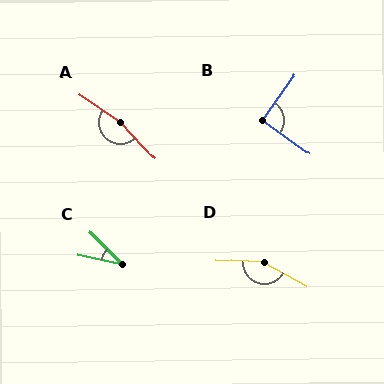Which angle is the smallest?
C, at approximately 33 degrees.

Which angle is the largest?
A, at approximately 167 degrees.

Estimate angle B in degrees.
Approximately 89 degrees.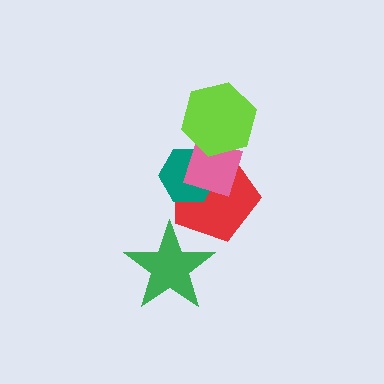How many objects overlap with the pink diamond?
3 objects overlap with the pink diamond.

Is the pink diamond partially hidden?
Yes, it is partially covered by another shape.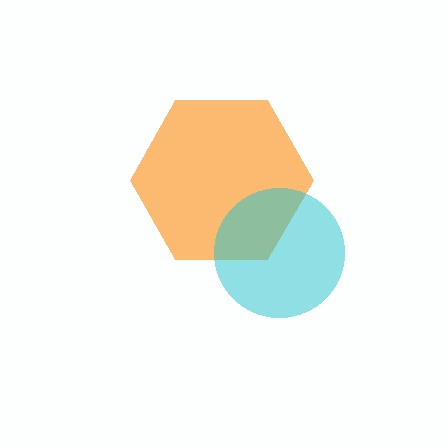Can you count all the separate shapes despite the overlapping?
Yes, there are 2 separate shapes.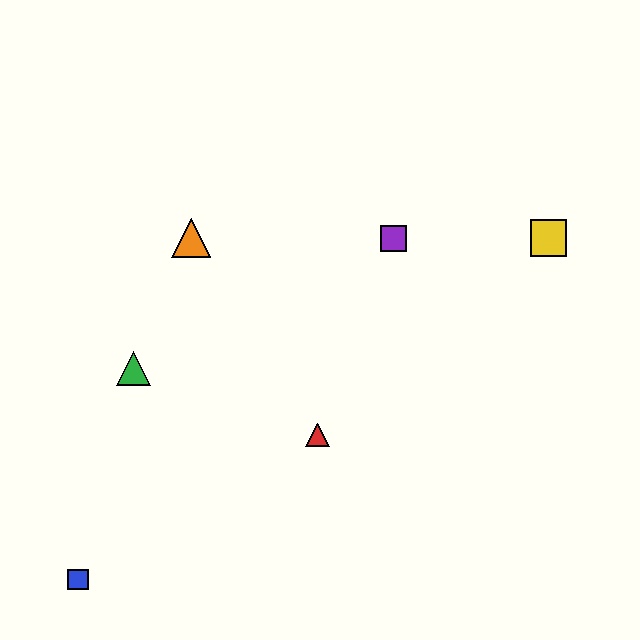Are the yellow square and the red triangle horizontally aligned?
No, the yellow square is at y≈238 and the red triangle is at y≈435.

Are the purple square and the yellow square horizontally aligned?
Yes, both are at y≈238.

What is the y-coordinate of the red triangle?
The red triangle is at y≈435.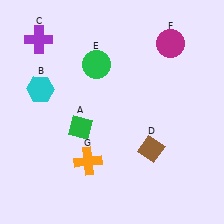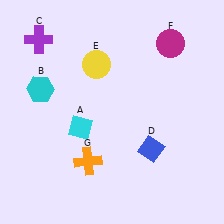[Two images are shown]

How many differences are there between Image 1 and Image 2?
There are 3 differences between the two images.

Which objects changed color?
A changed from green to cyan. D changed from brown to blue. E changed from green to yellow.